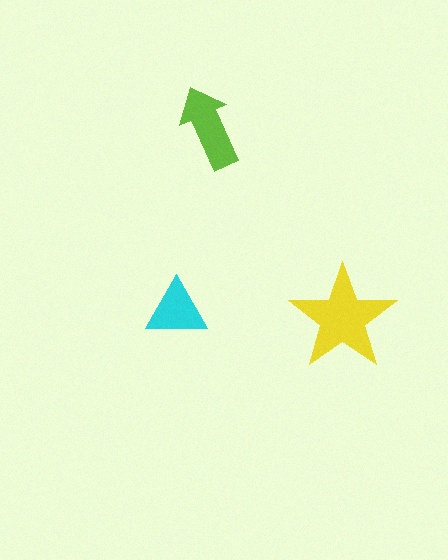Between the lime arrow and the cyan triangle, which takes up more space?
The lime arrow.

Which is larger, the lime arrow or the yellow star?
The yellow star.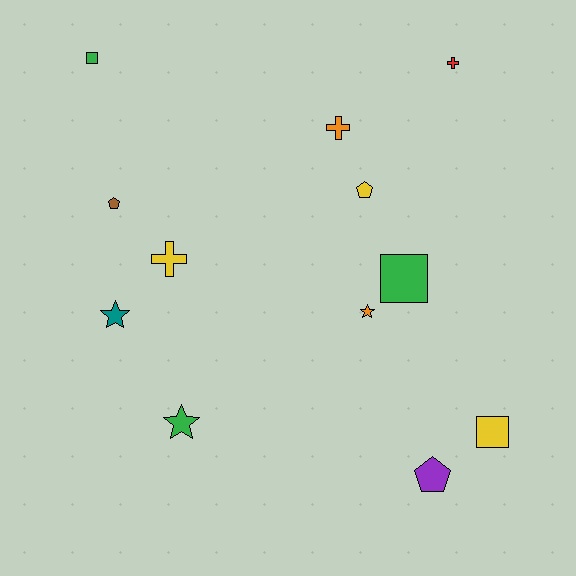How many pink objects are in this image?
There are no pink objects.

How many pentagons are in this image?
There are 3 pentagons.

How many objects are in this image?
There are 12 objects.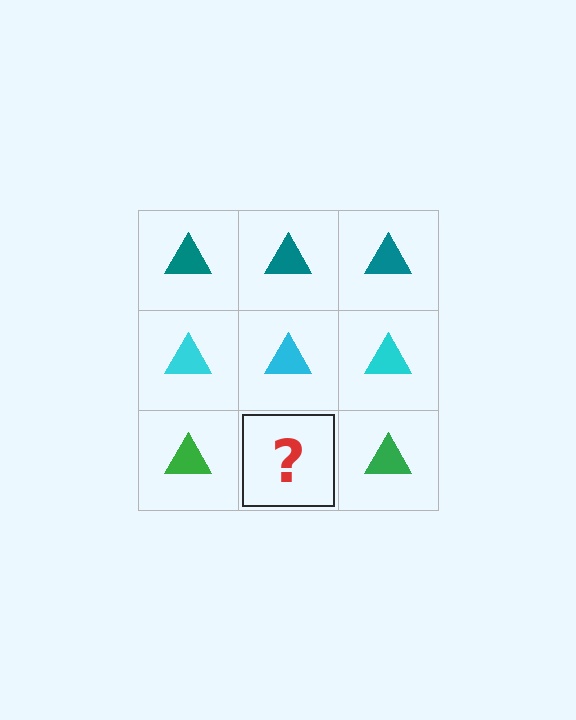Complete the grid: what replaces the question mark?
The question mark should be replaced with a green triangle.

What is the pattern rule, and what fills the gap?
The rule is that each row has a consistent color. The gap should be filled with a green triangle.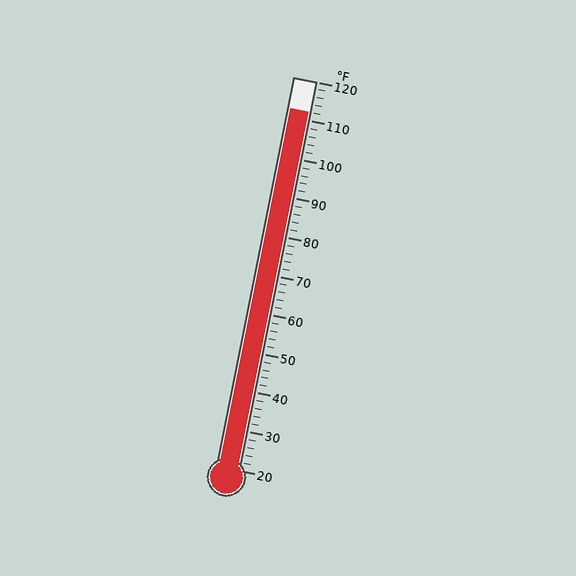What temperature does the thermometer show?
The thermometer shows approximately 112°F.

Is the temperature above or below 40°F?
The temperature is above 40°F.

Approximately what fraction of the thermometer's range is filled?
The thermometer is filled to approximately 90% of its range.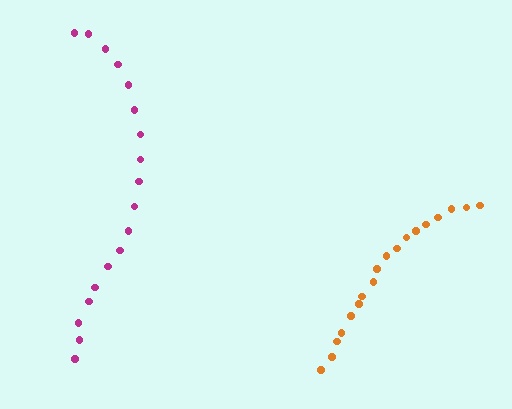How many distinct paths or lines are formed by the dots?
There are 2 distinct paths.